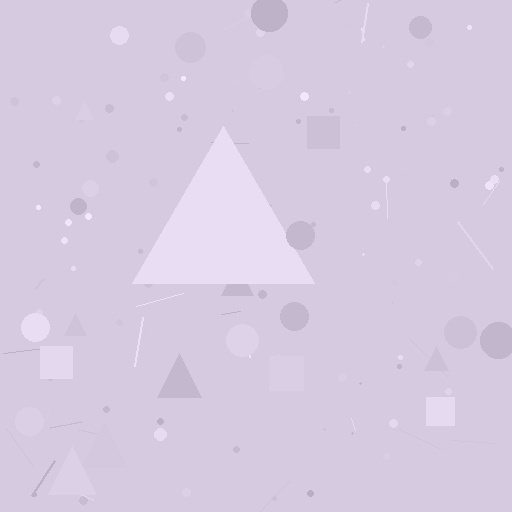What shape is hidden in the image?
A triangle is hidden in the image.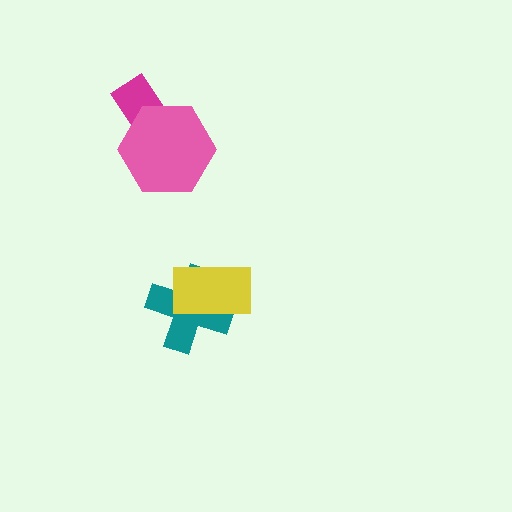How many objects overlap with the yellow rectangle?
1 object overlaps with the yellow rectangle.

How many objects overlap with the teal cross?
1 object overlaps with the teal cross.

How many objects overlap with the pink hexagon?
1 object overlaps with the pink hexagon.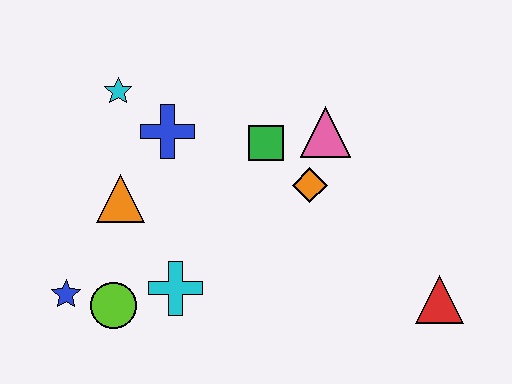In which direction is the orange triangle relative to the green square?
The orange triangle is to the left of the green square.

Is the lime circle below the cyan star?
Yes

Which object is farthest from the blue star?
The red triangle is farthest from the blue star.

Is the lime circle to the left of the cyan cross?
Yes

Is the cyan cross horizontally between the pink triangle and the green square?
No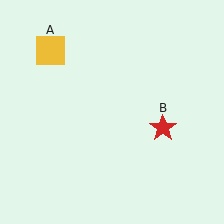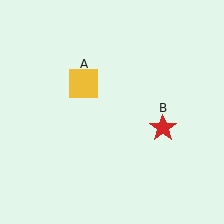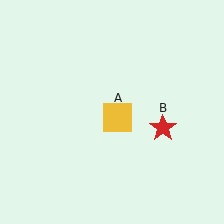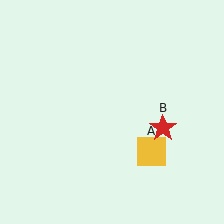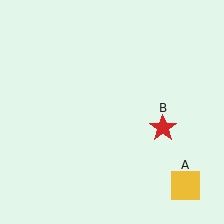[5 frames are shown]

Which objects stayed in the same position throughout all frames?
Red star (object B) remained stationary.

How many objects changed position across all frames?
1 object changed position: yellow square (object A).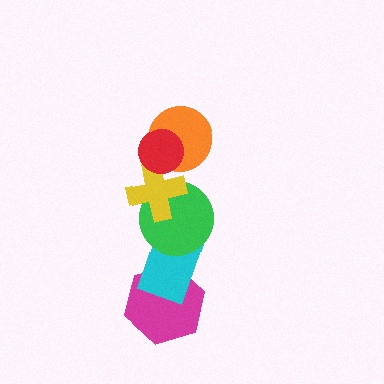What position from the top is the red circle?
The red circle is 1st from the top.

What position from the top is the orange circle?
The orange circle is 2nd from the top.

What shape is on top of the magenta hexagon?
The cyan rectangle is on top of the magenta hexagon.